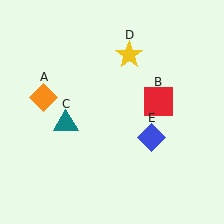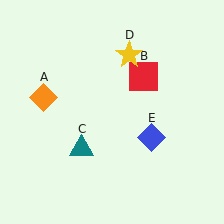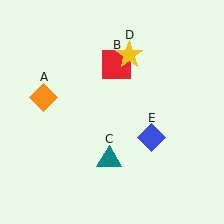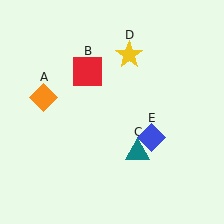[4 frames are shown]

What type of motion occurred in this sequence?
The red square (object B), teal triangle (object C) rotated counterclockwise around the center of the scene.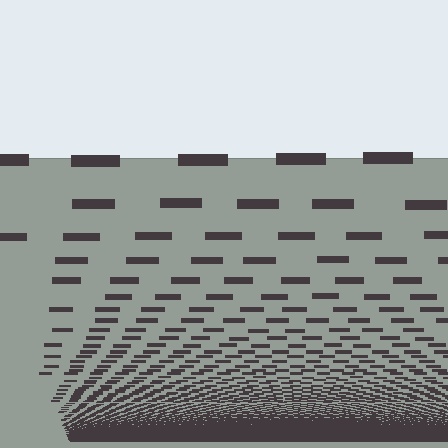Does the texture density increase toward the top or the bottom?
Density increases toward the bottom.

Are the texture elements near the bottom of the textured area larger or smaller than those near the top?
Smaller. The gradient is inverted — elements near the bottom are smaller and denser.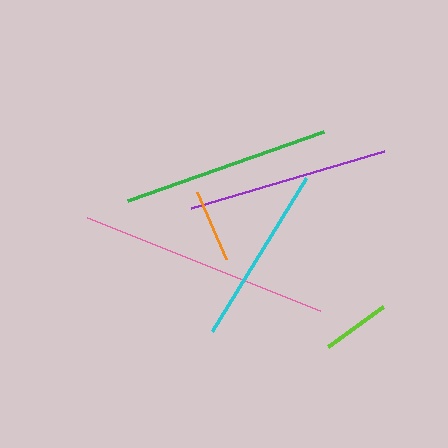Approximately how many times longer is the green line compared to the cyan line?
The green line is approximately 1.2 times the length of the cyan line.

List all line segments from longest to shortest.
From longest to shortest: pink, green, purple, cyan, orange, lime.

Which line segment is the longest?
The pink line is the longest at approximately 251 pixels.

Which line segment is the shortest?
The lime line is the shortest at approximately 68 pixels.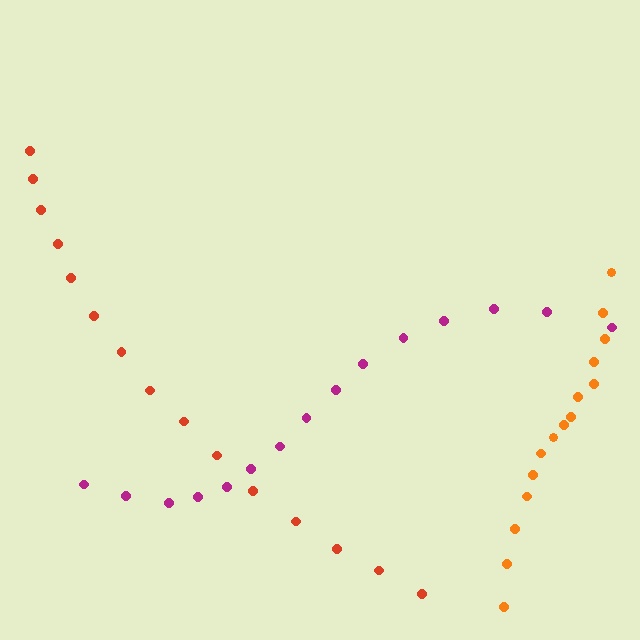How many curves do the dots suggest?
There are 3 distinct paths.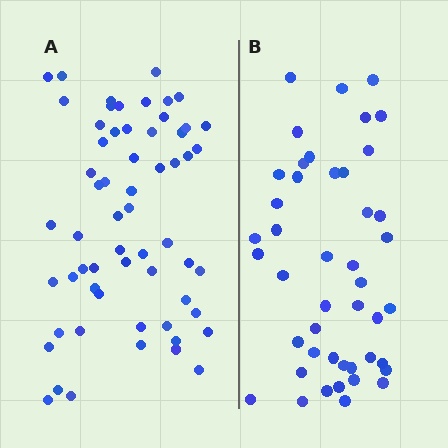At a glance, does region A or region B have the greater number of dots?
Region A (the left region) has more dots.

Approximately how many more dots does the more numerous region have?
Region A has approximately 15 more dots than region B.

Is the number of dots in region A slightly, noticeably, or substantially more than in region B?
Region A has noticeably more, but not dramatically so. The ratio is roughly 1.3 to 1.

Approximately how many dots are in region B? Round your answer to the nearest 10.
About 40 dots. (The exact count is 45, which rounds to 40.)